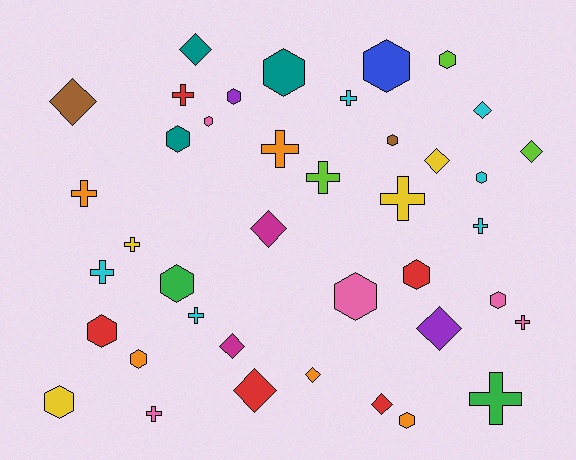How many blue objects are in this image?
There is 1 blue object.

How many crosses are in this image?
There are 13 crosses.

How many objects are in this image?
There are 40 objects.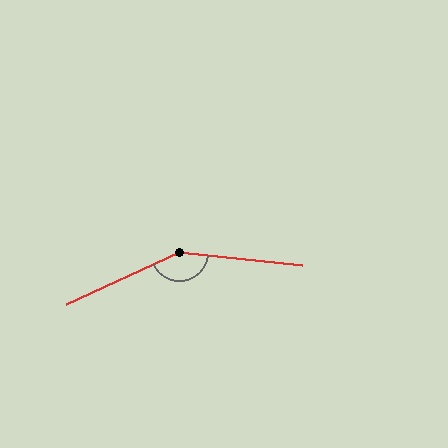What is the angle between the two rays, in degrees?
Approximately 149 degrees.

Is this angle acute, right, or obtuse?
It is obtuse.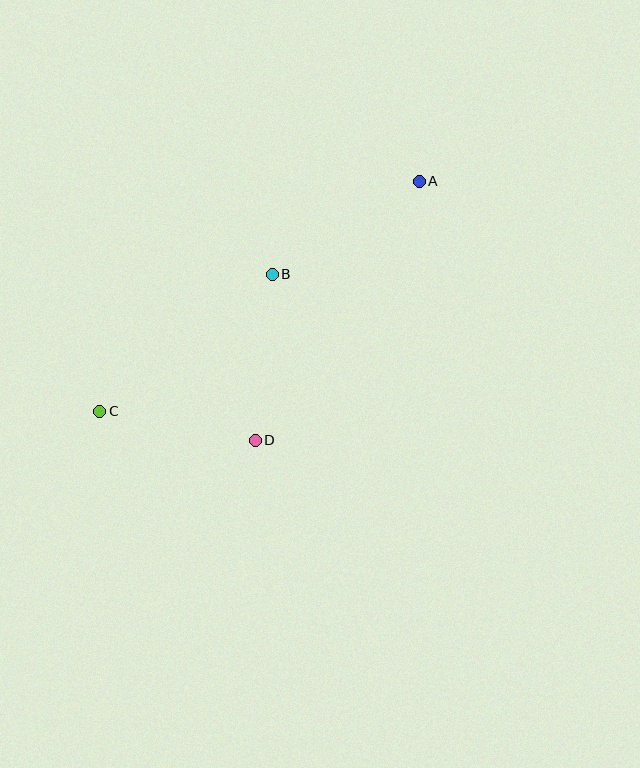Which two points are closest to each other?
Points C and D are closest to each other.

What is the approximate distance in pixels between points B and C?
The distance between B and C is approximately 220 pixels.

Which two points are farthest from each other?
Points A and C are farthest from each other.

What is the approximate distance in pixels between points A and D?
The distance between A and D is approximately 306 pixels.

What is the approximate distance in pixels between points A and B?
The distance between A and B is approximately 174 pixels.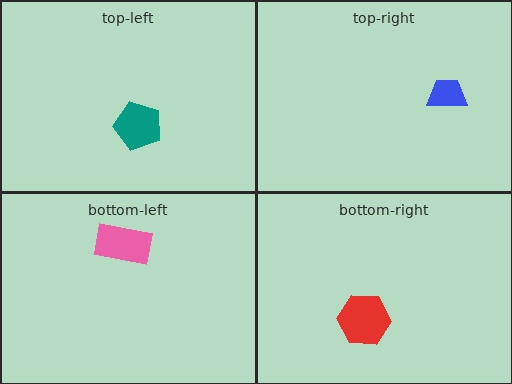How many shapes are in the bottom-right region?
1.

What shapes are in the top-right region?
The blue trapezoid.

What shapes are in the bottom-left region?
The pink rectangle.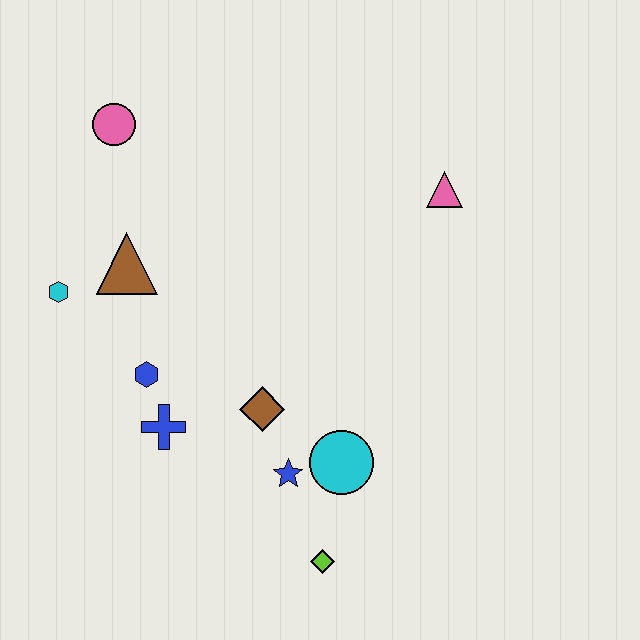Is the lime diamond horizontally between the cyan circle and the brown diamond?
Yes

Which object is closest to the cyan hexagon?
The brown triangle is closest to the cyan hexagon.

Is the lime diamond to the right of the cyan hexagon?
Yes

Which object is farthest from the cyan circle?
The pink circle is farthest from the cyan circle.